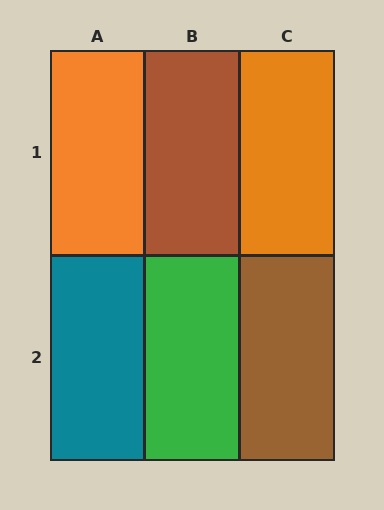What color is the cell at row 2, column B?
Green.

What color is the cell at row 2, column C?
Brown.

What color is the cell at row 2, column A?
Teal.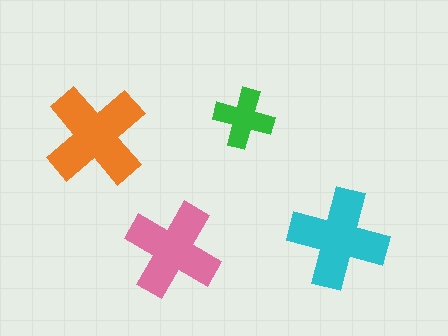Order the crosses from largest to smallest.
the orange one, the cyan one, the pink one, the green one.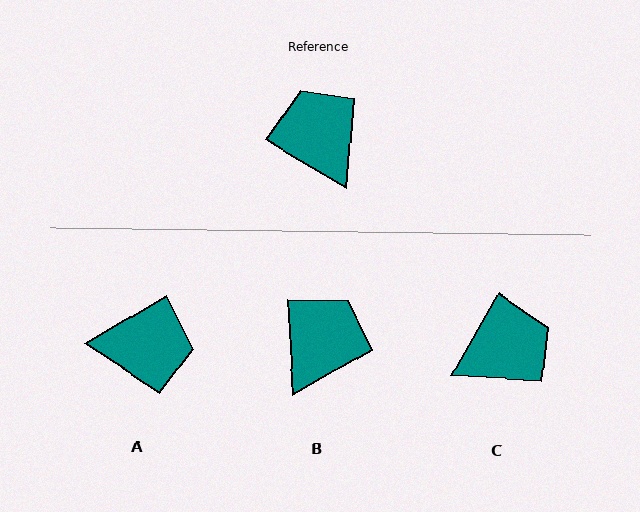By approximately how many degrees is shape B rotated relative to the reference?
Approximately 56 degrees clockwise.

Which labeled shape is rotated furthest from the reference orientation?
A, about 118 degrees away.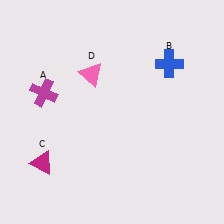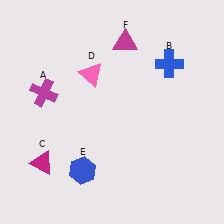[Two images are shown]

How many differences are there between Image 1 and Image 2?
There are 2 differences between the two images.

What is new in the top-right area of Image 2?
A magenta triangle (F) was added in the top-right area of Image 2.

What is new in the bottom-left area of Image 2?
A blue hexagon (E) was added in the bottom-left area of Image 2.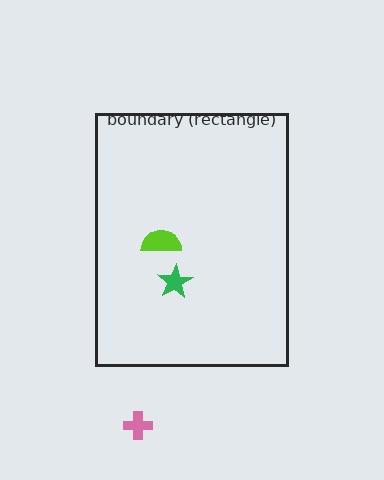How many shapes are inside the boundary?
2 inside, 1 outside.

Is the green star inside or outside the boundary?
Inside.